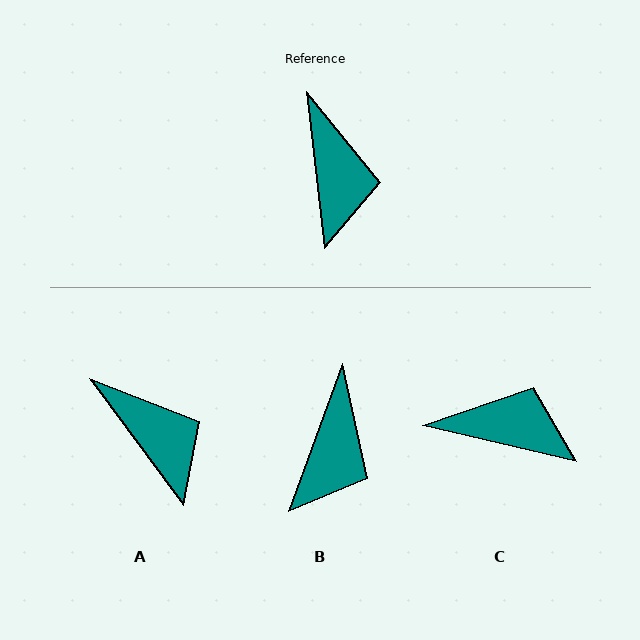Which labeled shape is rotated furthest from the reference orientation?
C, about 70 degrees away.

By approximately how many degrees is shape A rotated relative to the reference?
Approximately 29 degrees counter-clockwise.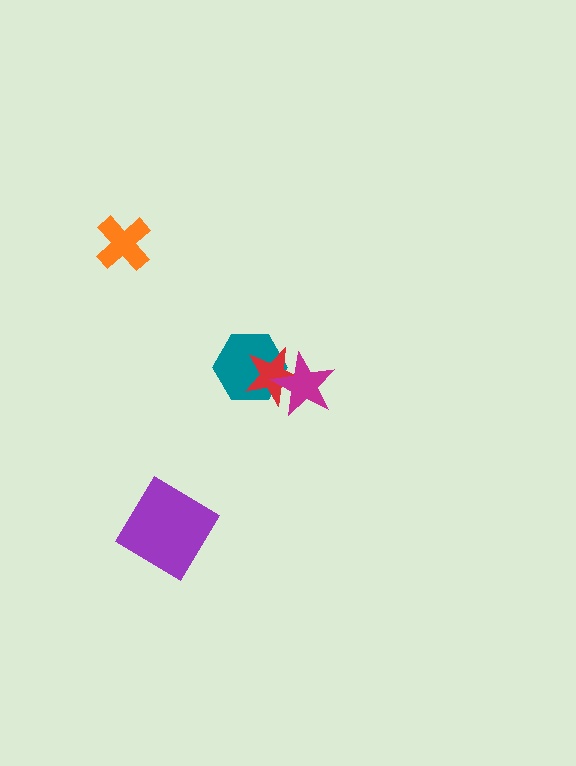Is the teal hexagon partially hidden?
Yes, it is partially covered by another shape.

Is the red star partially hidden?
Yes, it is partially covered by another shape.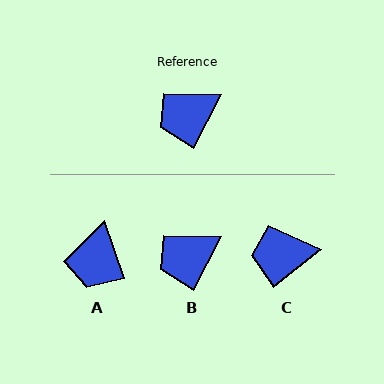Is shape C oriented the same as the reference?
No, it is off by about 24 degrees.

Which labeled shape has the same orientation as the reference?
B.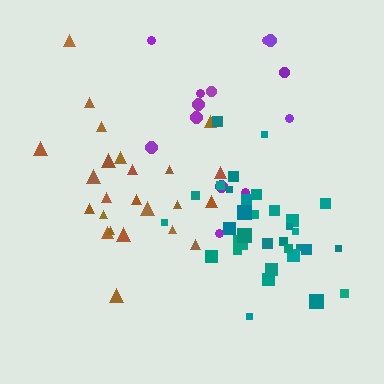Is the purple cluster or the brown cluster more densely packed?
Brown.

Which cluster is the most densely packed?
Teal.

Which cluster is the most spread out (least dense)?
Purple.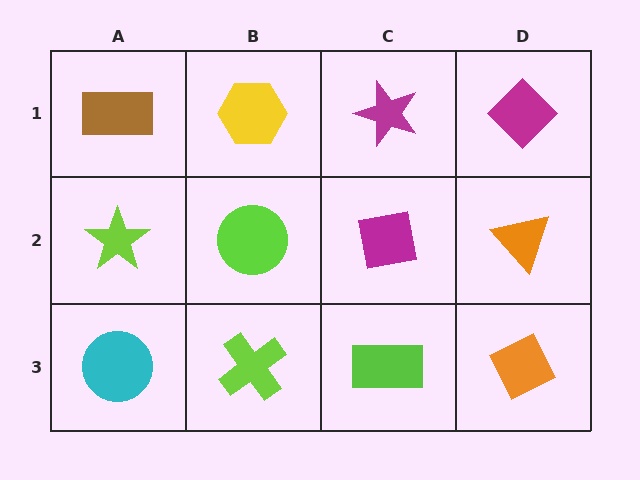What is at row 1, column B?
A yellow hexagon.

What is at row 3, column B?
A lime cross.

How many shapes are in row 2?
4 shapes.